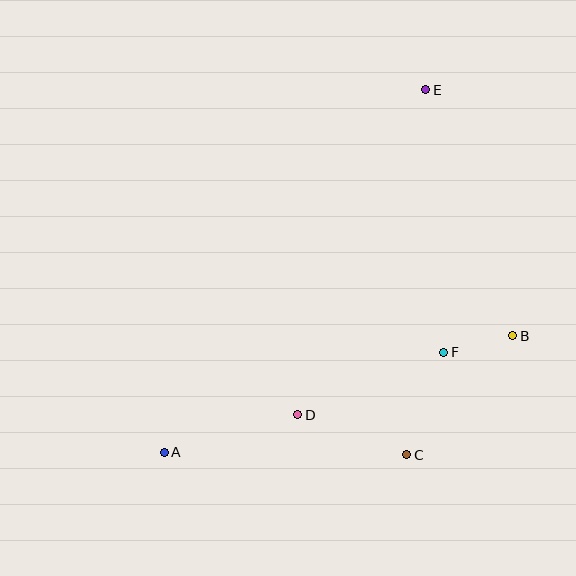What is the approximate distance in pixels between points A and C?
The distance between A and C is approximately 243 pixels.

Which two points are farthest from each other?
Points A and E are farthest from each other.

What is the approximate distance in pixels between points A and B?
The distance between A and B is approximately 367 pixels.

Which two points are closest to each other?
Points B and F are closest to each other.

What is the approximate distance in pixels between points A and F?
The distance between A and F is approximately 297 pixels.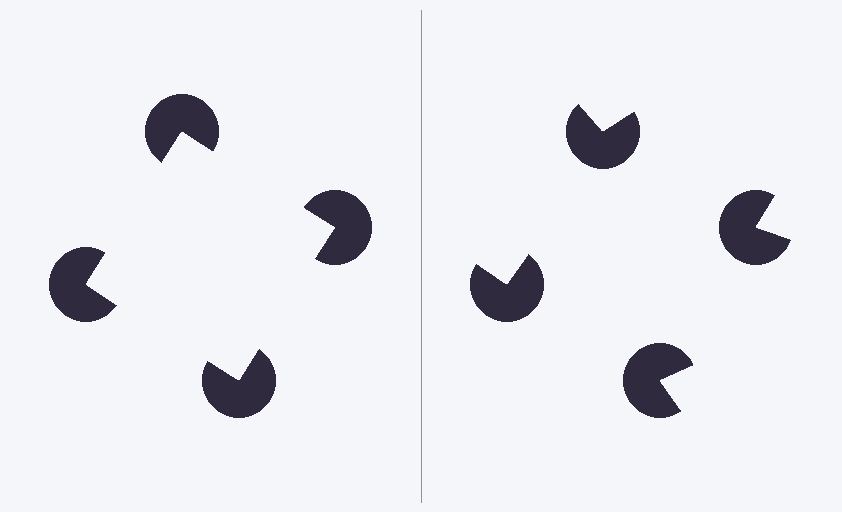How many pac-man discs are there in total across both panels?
8 — 4 on each side.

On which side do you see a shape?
An illusory square appears on the left side. On the right side the wedge cuts are rotated, so no coherent shape forms.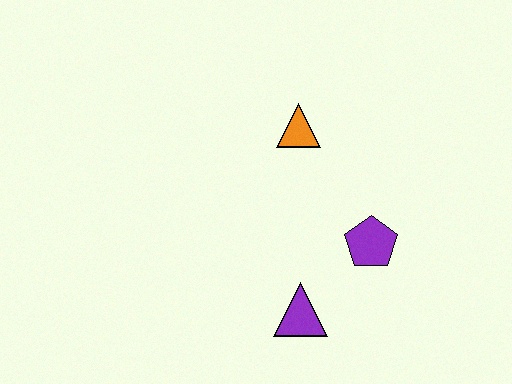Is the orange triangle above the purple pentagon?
Yes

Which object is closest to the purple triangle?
The purple pentagon is closest to the purple triangle.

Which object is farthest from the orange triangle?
The purple triangle is farthest from the orange triangle.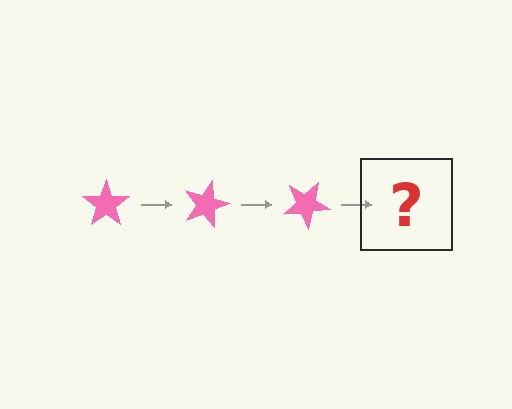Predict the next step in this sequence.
The next step is a pink star rotated 45 degrees.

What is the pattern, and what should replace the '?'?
The pattern is that the star rotates 15 degrees each step. The '?' should be a pink star rotated 45 degrees.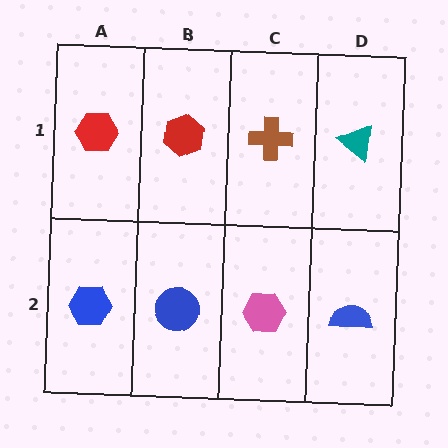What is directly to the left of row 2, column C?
A blue circle.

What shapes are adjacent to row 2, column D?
A teal triangle (row 1, column D), a pink hexagon (row 2, column C).